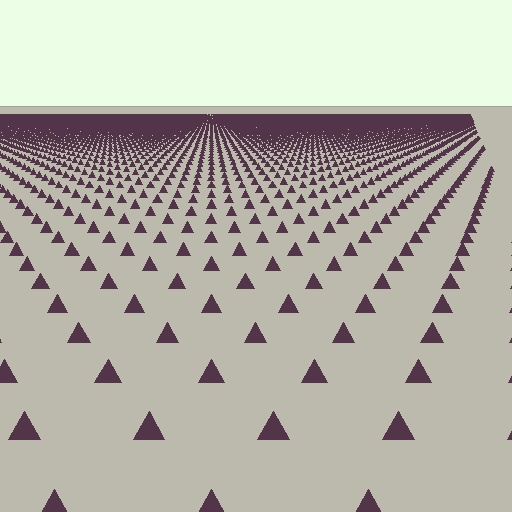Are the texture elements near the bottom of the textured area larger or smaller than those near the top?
Larger. Near the bottom, elements are closer to the viewer and appear at a bigger on-screen size.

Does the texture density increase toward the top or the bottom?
Density increases toward the top.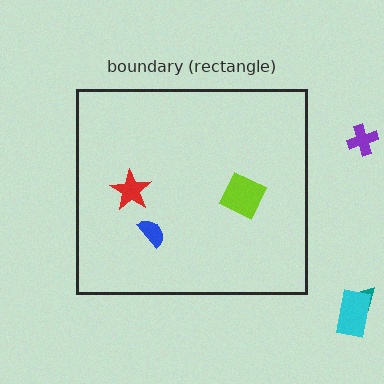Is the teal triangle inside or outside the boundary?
Outside.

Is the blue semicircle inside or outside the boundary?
Inside.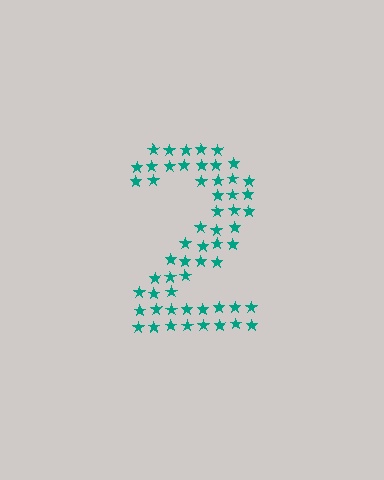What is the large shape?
The large shape is the digit 2.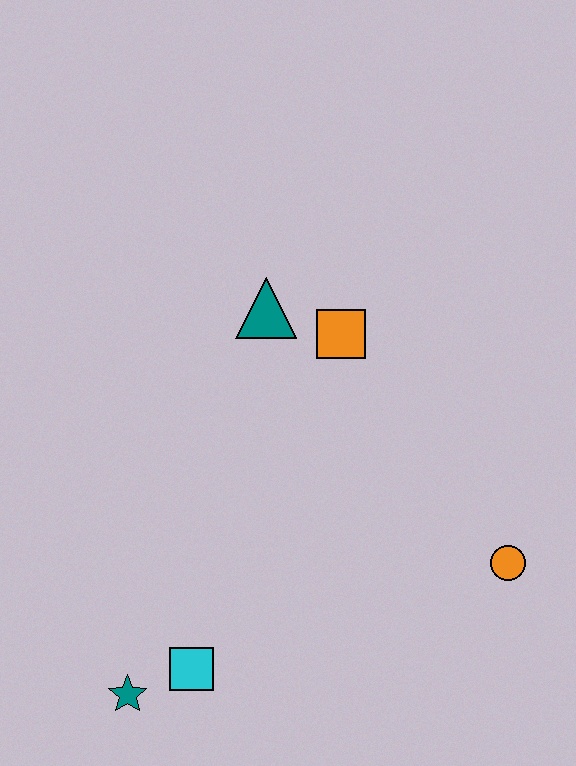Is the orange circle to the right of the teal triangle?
Yes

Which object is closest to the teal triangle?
The orange square is closest to the teal triangle.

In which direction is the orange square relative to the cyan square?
The orange square is above the cyan square.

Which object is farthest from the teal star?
The orange square is farthest from the teal star.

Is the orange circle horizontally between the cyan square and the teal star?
No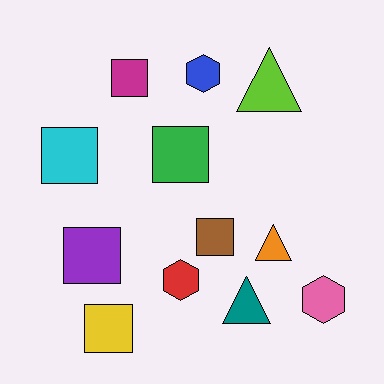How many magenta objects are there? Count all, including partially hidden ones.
There is 1 magenta object.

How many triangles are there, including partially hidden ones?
There are 3 triangles.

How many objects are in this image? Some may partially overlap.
There are 12 objects.